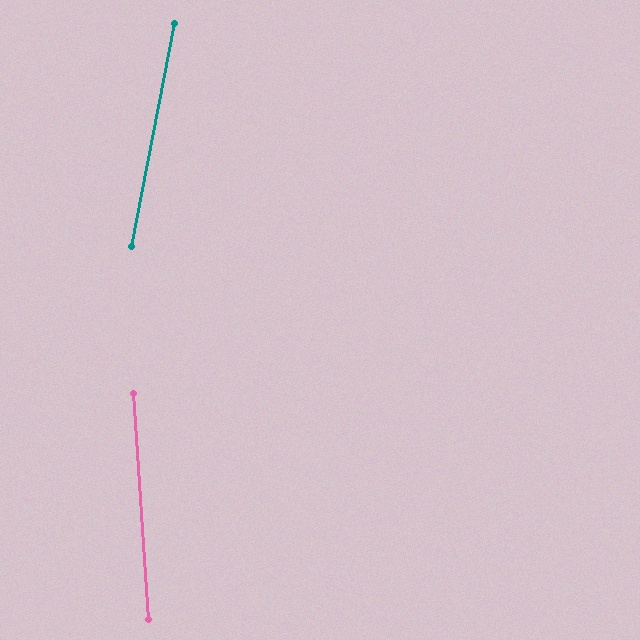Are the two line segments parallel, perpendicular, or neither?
Neither parallel nor perpendicular — they differ by about 15°.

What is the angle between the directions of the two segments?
Approximately 15 degrees.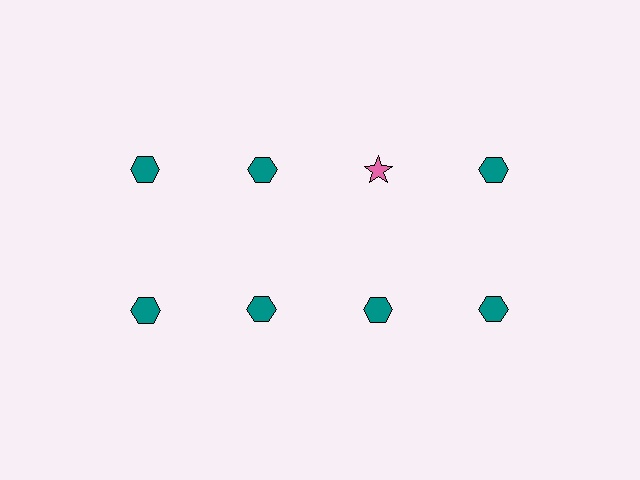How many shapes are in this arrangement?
There are 8 shapes arranged in a grid pattern.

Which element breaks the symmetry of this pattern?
The pink star in the top row, center column breaks the symmetry. All other shapes are teal hexagons.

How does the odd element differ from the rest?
It differs in both color (pink instead of teal) and shape (star instead of hexagon).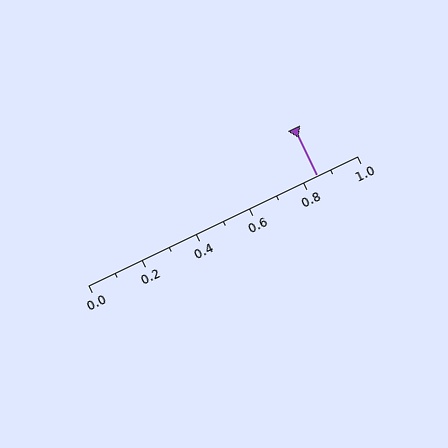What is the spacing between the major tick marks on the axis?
The major ticks are spaced 0.2 apart.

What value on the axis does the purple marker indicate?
The marker indicates approximately 0.85.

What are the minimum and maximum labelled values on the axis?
The axis runs from 0.0 to 1.0.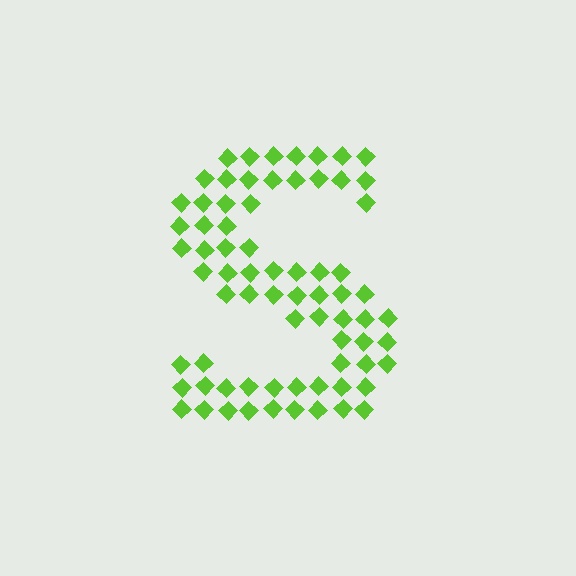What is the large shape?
The large shape is the letter S.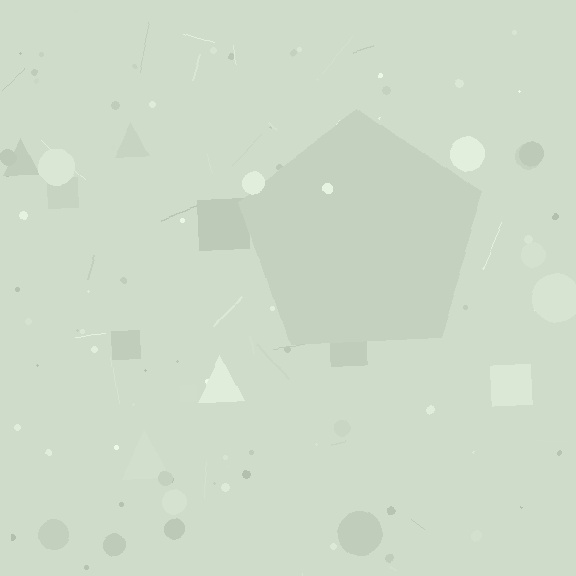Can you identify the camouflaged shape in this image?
The camouflaged shape is a pentagon.